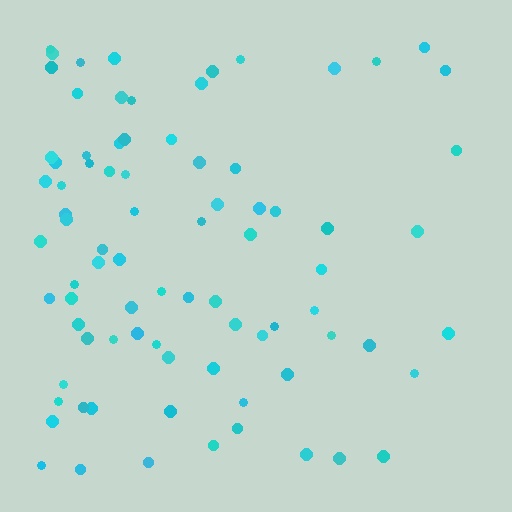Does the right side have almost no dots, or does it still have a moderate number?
Still a moderate number, just noticeably fewer than the left.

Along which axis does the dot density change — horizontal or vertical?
Horizontal.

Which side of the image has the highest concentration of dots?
The left.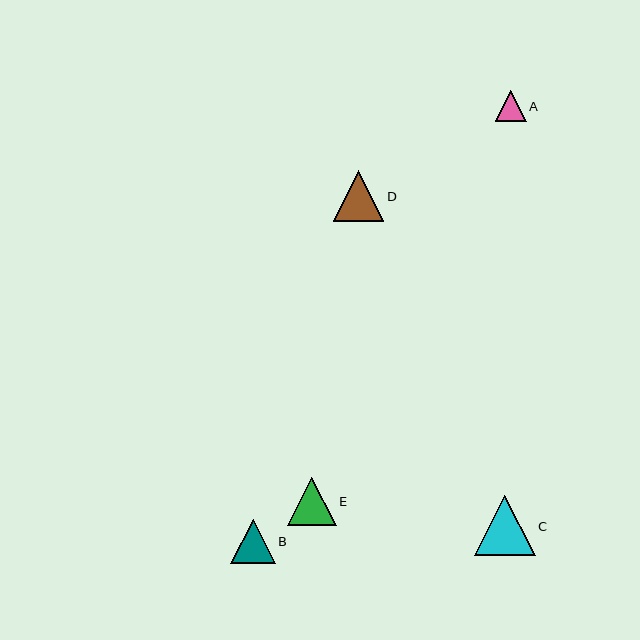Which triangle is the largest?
Triangle C is the largest with a size of approximately 61 pixels.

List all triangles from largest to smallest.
From largest to smallest: C, D, E, B, A.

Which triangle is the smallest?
Triangle A is the smallest with a size of approximately 31 pixels.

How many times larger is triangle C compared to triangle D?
Triangle C is approximately 1.2 times the size of triangle D.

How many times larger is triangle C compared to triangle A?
Triangle C is approximately 1.9 times the size of triangle A.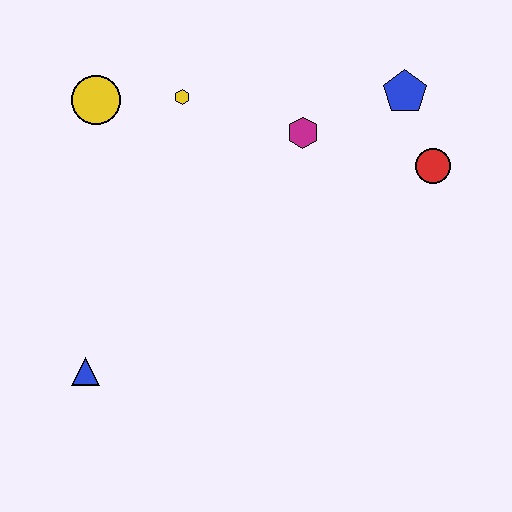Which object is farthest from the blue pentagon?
The blue triangle is farthest from the blue pentagon.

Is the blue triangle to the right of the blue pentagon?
No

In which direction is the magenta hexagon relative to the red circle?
The magenta hexagon is to the left of the red circle.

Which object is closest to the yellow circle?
The yellow hexagon is closest to the yellow circle.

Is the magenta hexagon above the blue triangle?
Yes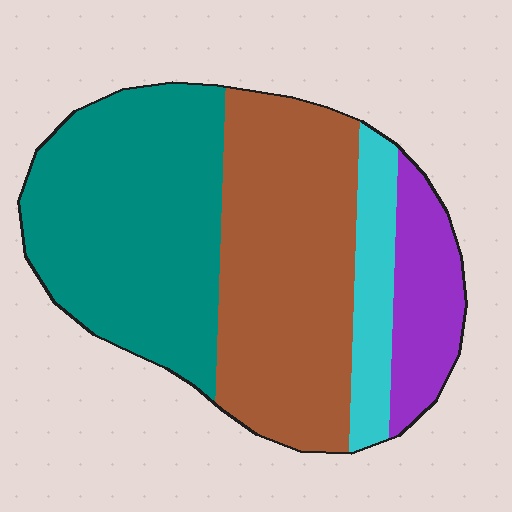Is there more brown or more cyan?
Brown.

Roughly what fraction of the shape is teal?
Teal covers around 40% of the shape.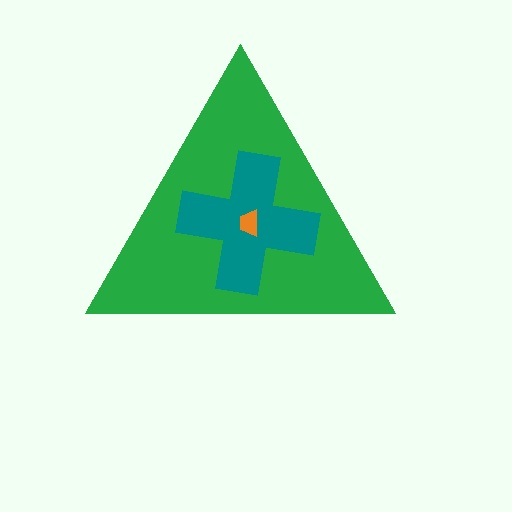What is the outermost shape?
The green triangle.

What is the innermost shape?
The orange trapezoid.